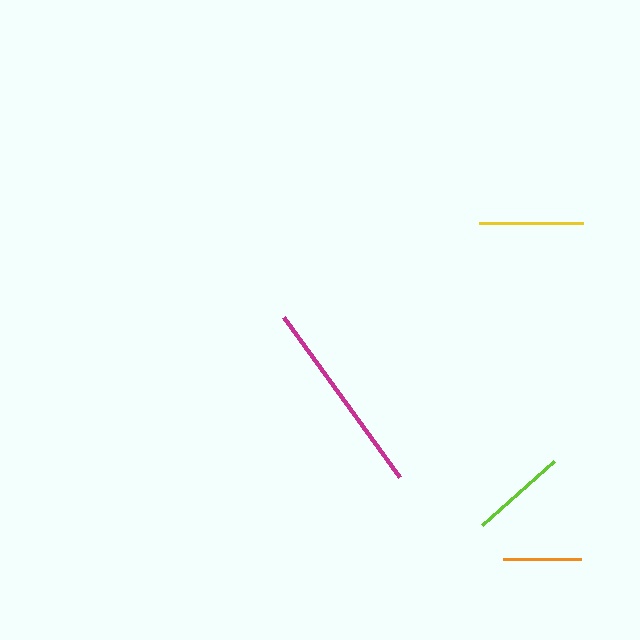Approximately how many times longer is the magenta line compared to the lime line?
The magenta line is approximately 2.0 times the length of the lime line.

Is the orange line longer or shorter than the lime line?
The lime line is longer than the orange line.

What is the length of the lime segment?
The lime segment is approximately 96 pixels long.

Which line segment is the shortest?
The orange line is the shortest at approximately 79 pixels.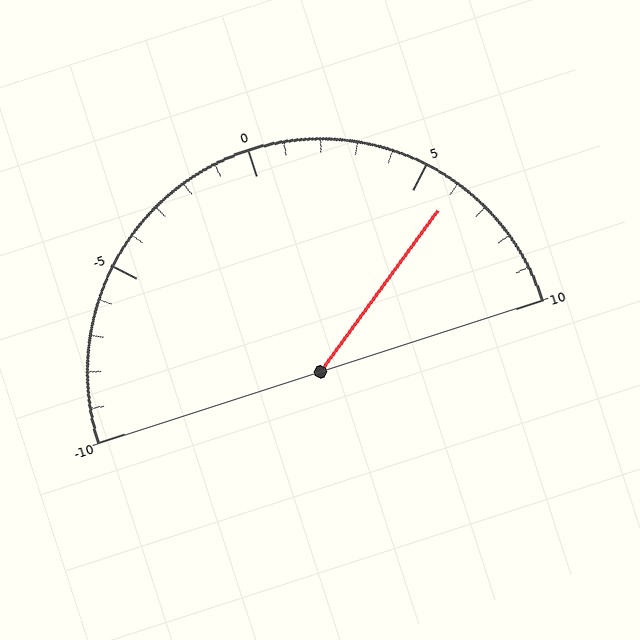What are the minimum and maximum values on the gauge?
The gauge ranges from -10 to 10.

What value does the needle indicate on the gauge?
The needle indicates approximately 6.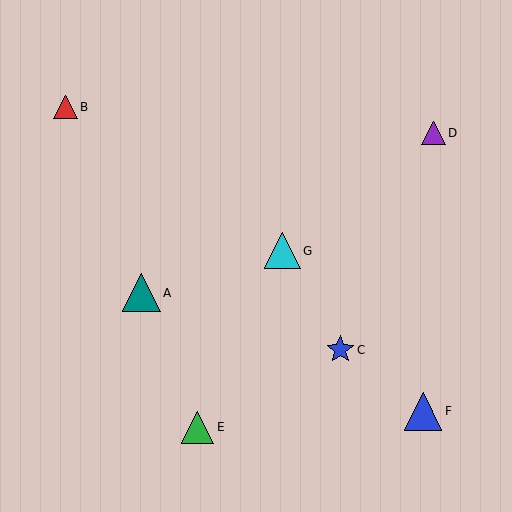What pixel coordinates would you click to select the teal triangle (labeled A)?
Click at (141, 293) to select the teal triangle A.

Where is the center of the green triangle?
The center of the green triangle is at (198, 428).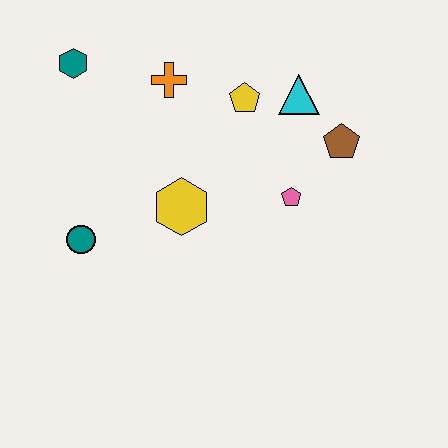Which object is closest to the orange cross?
The yellow pentagon is closest to the orange cross.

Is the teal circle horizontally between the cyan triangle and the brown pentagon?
No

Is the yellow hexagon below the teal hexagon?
Yes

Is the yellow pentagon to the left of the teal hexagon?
No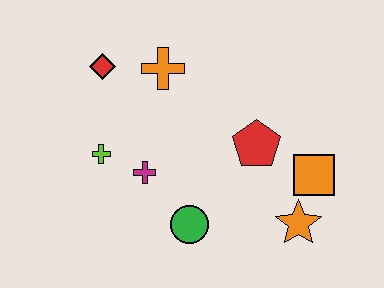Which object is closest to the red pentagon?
The orange square is closest to the red pentagon.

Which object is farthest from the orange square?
The red diamond is farthest from the orange square.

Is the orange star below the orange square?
Yes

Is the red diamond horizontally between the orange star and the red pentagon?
No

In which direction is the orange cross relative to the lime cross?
The orange cross is above the lime cross.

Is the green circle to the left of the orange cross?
No